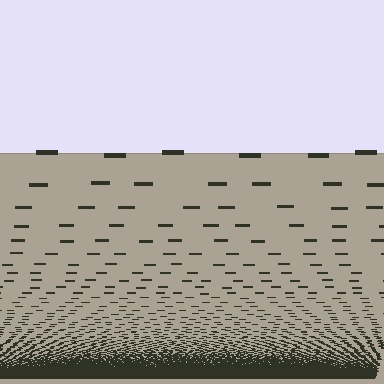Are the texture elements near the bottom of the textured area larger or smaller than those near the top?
Smaller. The gradient is inverted — elements near the bottom are smaller and denser.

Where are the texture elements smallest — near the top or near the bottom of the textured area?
Near the bottom.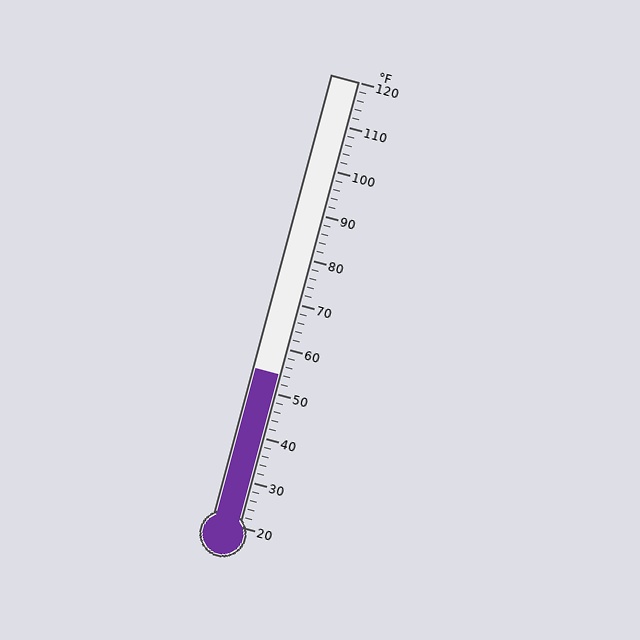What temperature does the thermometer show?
The thermometer shows approximately 54°F.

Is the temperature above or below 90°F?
The temperature is below 90°F.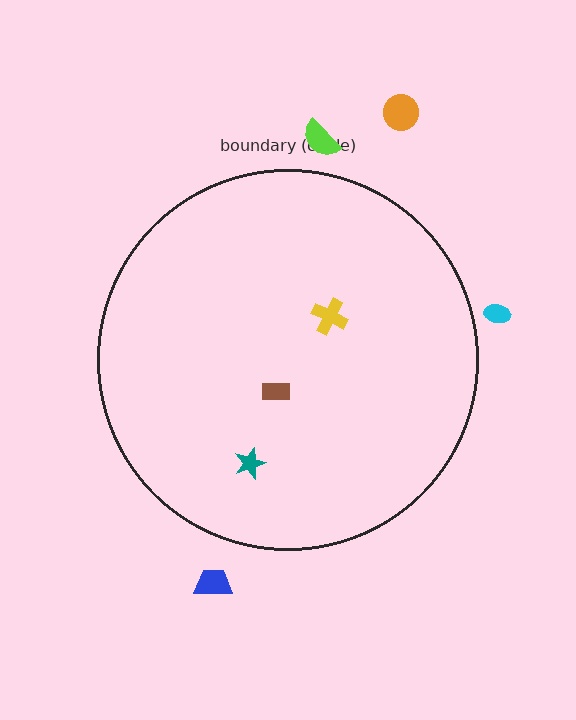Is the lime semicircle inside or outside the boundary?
Outside.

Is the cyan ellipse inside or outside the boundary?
Outside.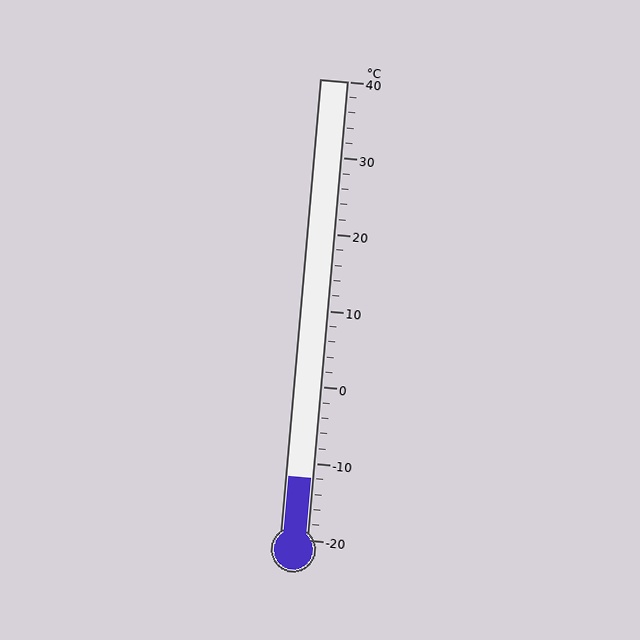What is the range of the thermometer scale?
The thermometer scale ranges from -20°C to 40°C.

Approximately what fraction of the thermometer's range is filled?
The thermometer is filled to approximately 15% of its range.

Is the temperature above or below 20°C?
The temperature is below 20°C.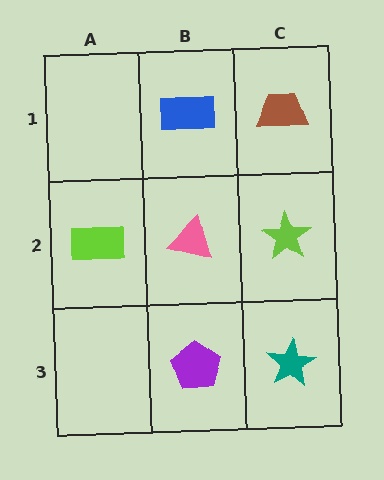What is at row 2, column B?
A pink triangle.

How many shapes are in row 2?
3 shapes.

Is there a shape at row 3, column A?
No, that cell is empty.